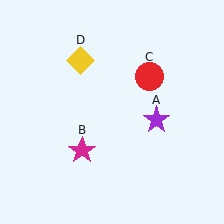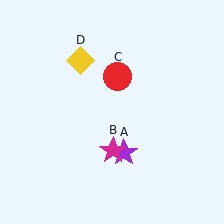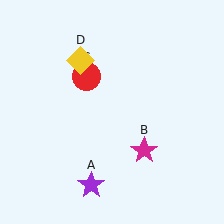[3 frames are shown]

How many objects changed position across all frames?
3 objects changed position: purple star (object A), magenta star (object B), red circle (object C).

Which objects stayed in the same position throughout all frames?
Yellow diamond (object D) remained stationary.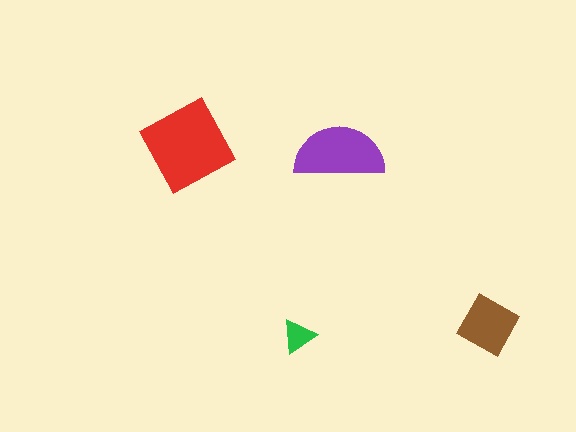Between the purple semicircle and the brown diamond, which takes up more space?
The purple semicircle.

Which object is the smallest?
The green triangle.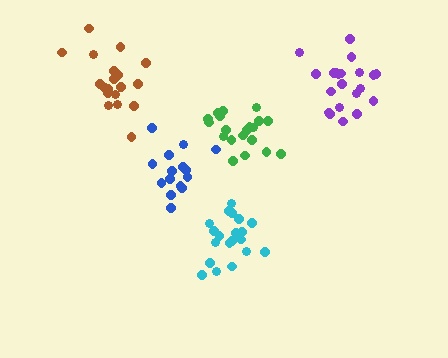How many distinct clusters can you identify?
There are 5 distinct clusters.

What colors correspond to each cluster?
The clusters are colored: green, brown, purple, cyan, blue.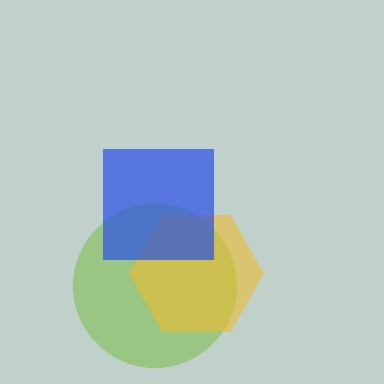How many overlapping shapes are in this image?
There are 3 overlapping shapes in the image.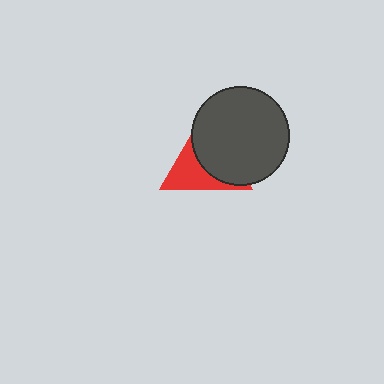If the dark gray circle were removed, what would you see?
You would see the complete red triangle.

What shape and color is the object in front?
The object in front is a dark gray circle.